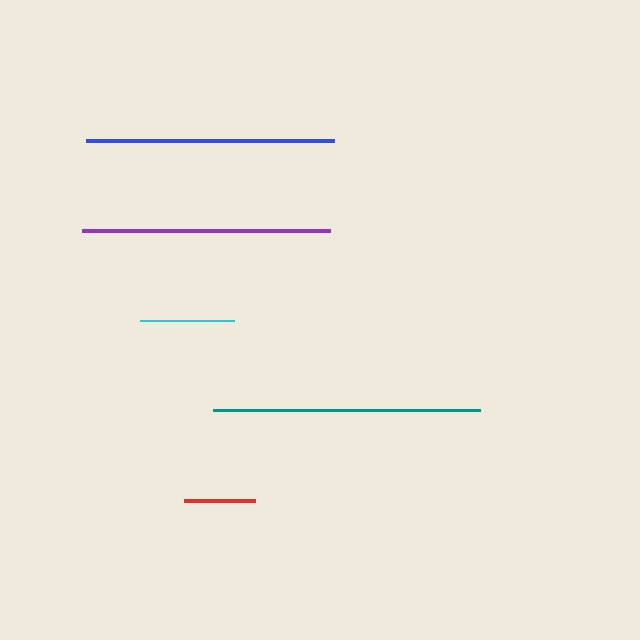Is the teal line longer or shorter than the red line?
The teal line is longer than the red line.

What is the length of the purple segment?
The purple segment is approximately 247 pixels long.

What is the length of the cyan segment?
The cyan segment is approximately 93 pixels long.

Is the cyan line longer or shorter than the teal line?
The teal line is longer than the cyan line.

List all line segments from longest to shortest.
From longest to shortest: teal, blue, purple, cyan, red.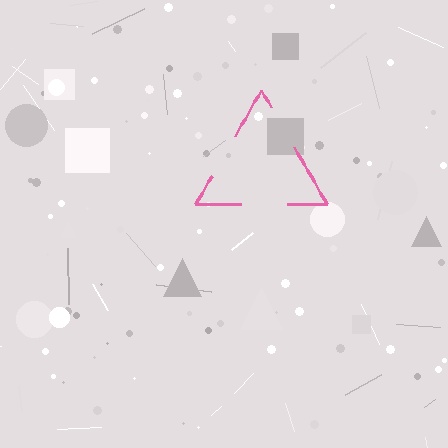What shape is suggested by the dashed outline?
The dashed outline suggests a triangle.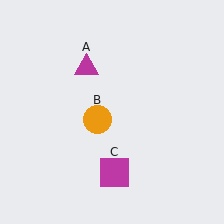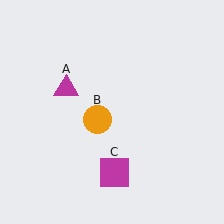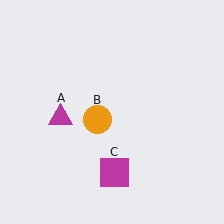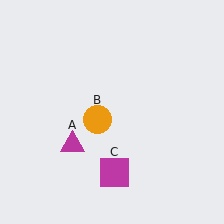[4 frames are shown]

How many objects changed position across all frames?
1 object changed position: magenta triangle (object A).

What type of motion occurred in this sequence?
The magenta triangle (object A) rotated counterclockwise around the center of the scene.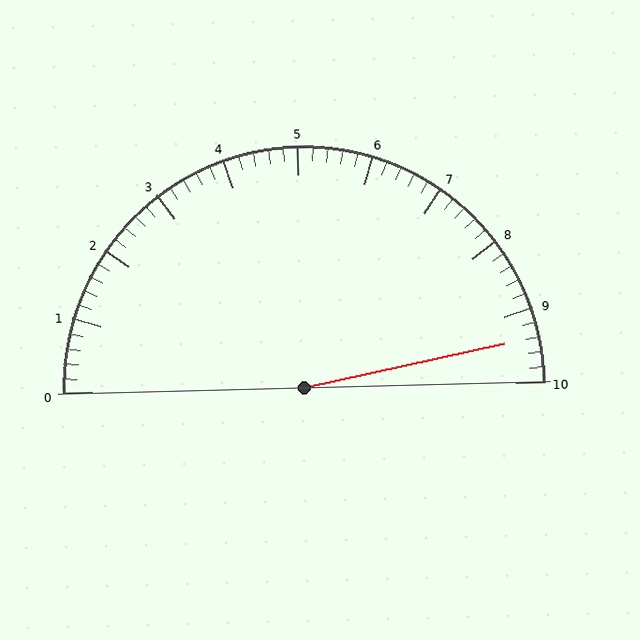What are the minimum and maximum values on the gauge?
The gauge ranges from 0 to 10.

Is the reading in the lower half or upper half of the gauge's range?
The reading is in the upper half of the range (0 to 10).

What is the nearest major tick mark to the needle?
The nearest major tick mark is 9.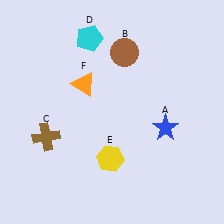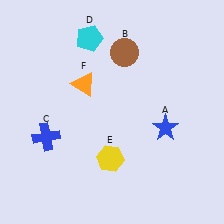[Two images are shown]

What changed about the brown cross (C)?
In Image 1, C is brown. In Image 2, it changed to blue.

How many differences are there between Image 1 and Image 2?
There is 1 difference between the two images.